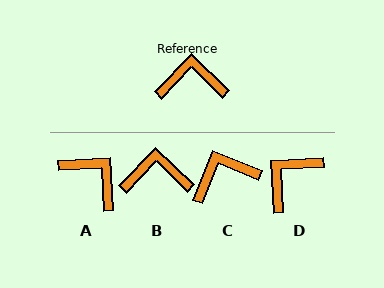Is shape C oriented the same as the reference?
No, it is off by about 22 degrees.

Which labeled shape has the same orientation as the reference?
B.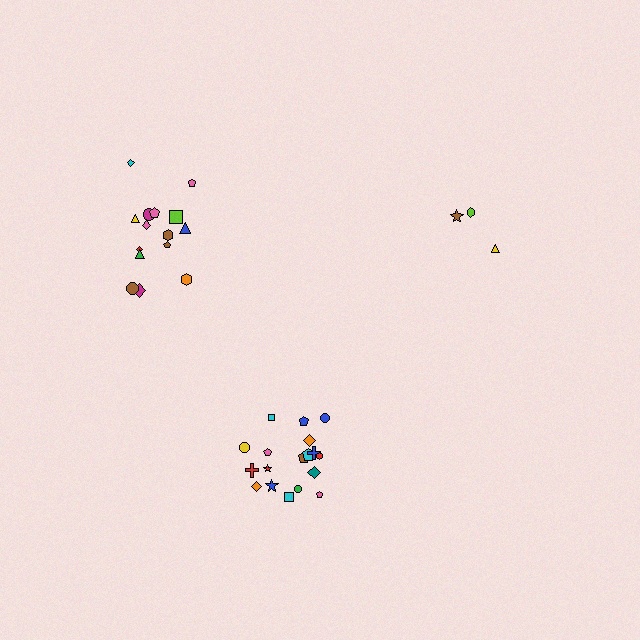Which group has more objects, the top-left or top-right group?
The top-left group.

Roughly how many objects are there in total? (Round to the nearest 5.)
Roughly 35 objects in total.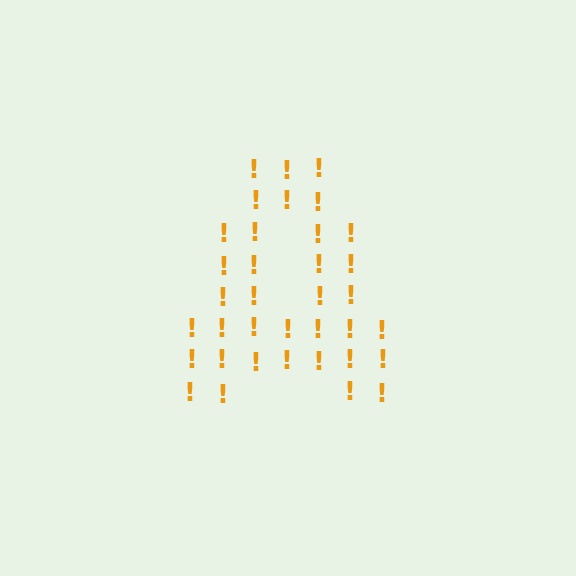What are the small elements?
The small elements are exclamation marks.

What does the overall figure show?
The overall figure shows the letter A.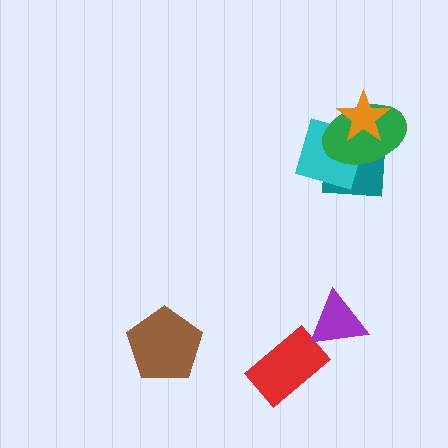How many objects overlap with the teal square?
3 objects overlap with the teal square.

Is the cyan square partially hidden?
Yes, it is partially covered by another shape.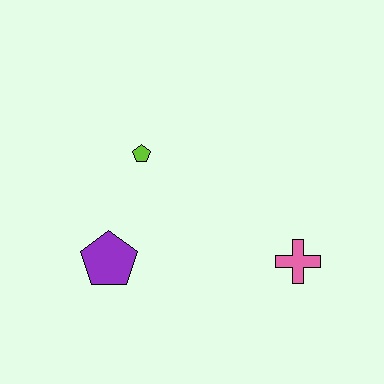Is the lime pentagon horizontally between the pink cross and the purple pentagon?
Yes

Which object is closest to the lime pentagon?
The purple pentagon is closest to the lime pentagon.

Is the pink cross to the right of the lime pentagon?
Yes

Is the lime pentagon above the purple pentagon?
Yes